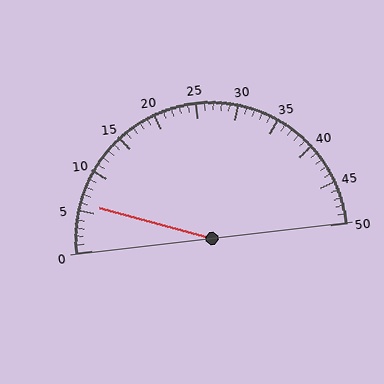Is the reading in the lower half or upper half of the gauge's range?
The reading is in the lower half of the range (0 to 50).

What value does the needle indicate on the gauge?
The needle indicates approximately 6.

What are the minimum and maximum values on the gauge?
The gauge ranges from 0 to 50.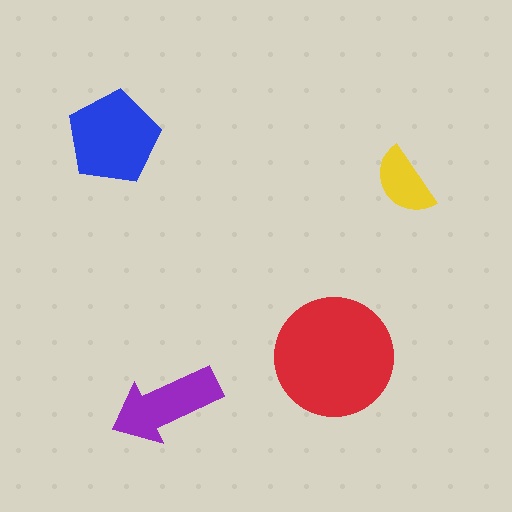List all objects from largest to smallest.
The red circle, the blue pentagon, the purple arrow, the yellow semicircle.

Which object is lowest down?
The purple arrow is bottommost.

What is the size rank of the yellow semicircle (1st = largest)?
4th.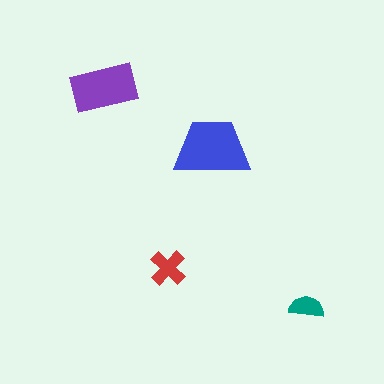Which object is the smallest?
The teal semicircle.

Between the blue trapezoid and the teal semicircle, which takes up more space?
The blue trapezoid.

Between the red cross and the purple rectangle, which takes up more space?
The purple rectangle.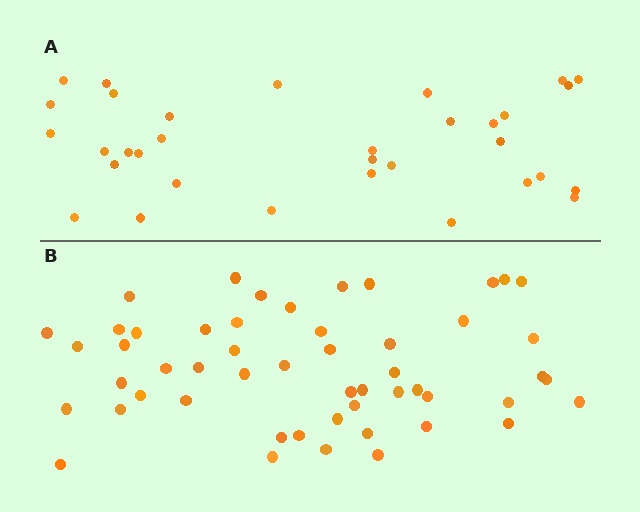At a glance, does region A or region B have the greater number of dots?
Region B (the bottom region) has more dots.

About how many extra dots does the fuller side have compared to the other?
Region B has approximately 20 more dots than region A.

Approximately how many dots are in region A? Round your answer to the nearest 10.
About 30 dots. (The exact count is 33, which rounds to 30.)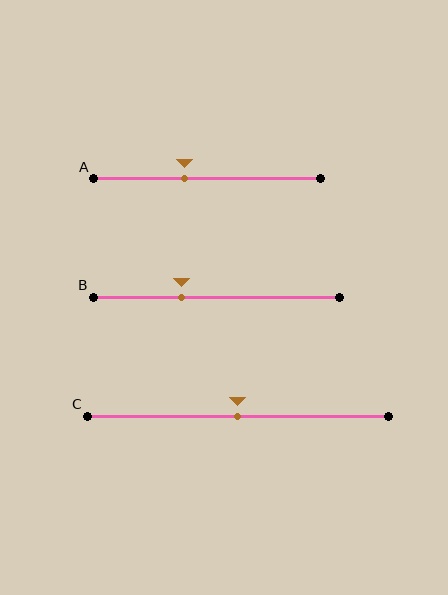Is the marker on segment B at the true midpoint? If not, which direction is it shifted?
No, the marker on segment B is shifted to the left by about 14% of the segment length.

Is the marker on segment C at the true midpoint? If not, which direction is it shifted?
Yes, the marker on segment C is at the true midpoint.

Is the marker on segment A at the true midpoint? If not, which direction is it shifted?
No, the marker on segment A is shifted to the left by about 10% of the segment length.